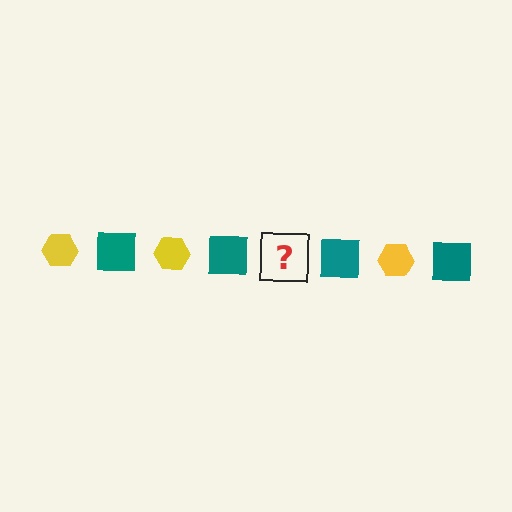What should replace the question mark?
The question mark should be replaced with a yellow hexagon.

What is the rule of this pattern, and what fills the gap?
The rule is that the pattern alternates between yellow hexagon and teal square. The gap should be filled with a yellow hexagon.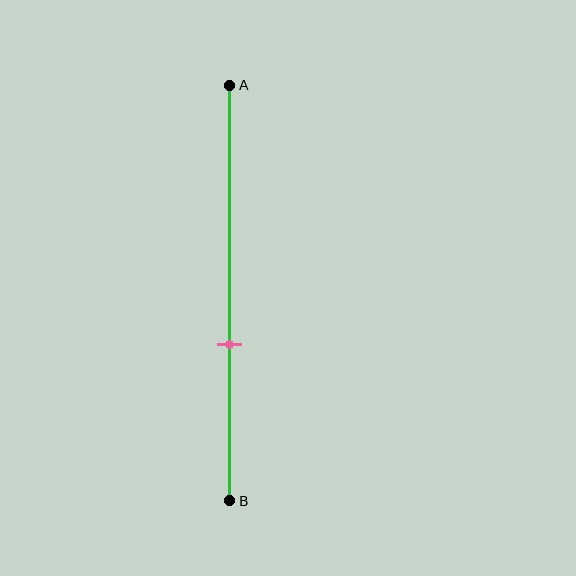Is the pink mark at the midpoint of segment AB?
No, the mark is at about 60% from A, not at the 50% midpoint.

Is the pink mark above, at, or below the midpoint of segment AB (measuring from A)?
The pink mark is below the midpoint of segment AB.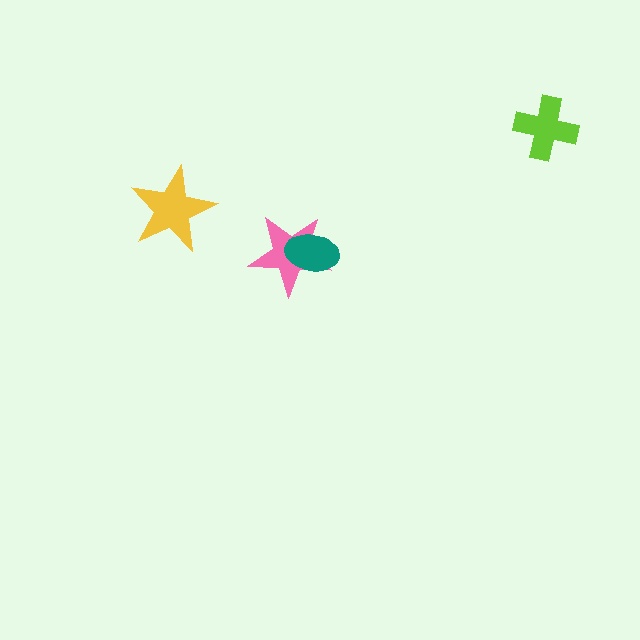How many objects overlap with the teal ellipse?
1 object overlaps with the teal ellipse.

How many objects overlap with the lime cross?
0 objects overlap with the lime cross.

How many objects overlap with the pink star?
1 object overlaps with the pink star.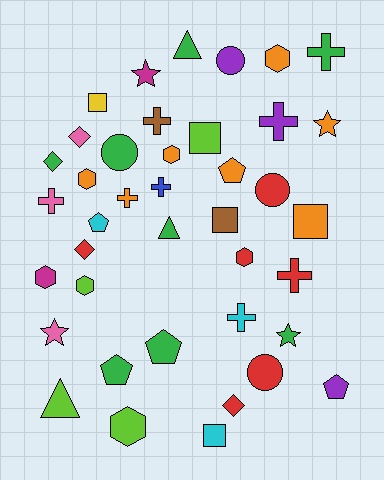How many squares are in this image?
There are 5 squares.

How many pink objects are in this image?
There are 3 pink objects.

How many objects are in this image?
There are 40 objects.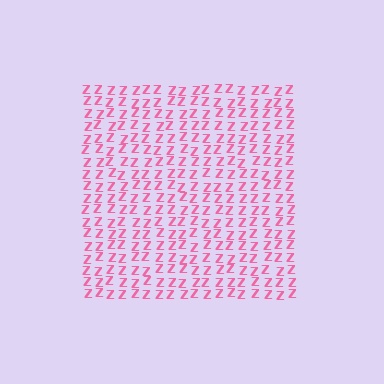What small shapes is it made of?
It is made of small letter Z's.